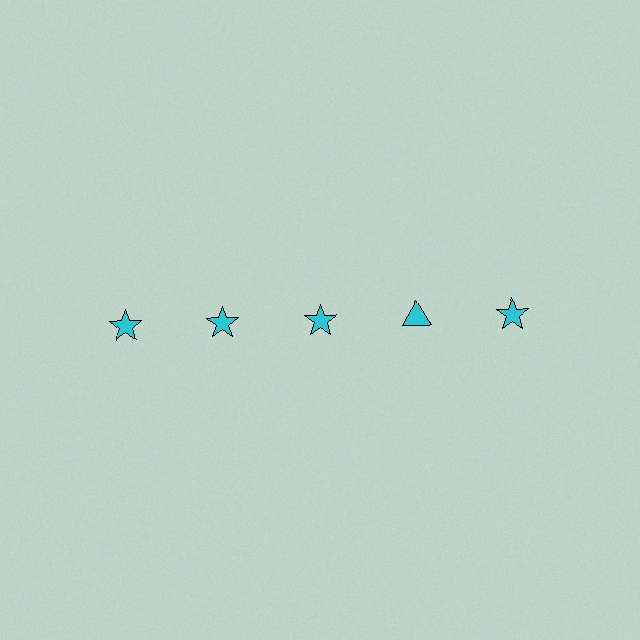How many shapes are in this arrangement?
There are 5 shapes arranged in a grid pattern.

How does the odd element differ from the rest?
It has a different shape: triangle instead of star.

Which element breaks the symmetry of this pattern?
The cyan triangle in the top row, second from right column breaks the symmetry. All other shapes are cyan stars.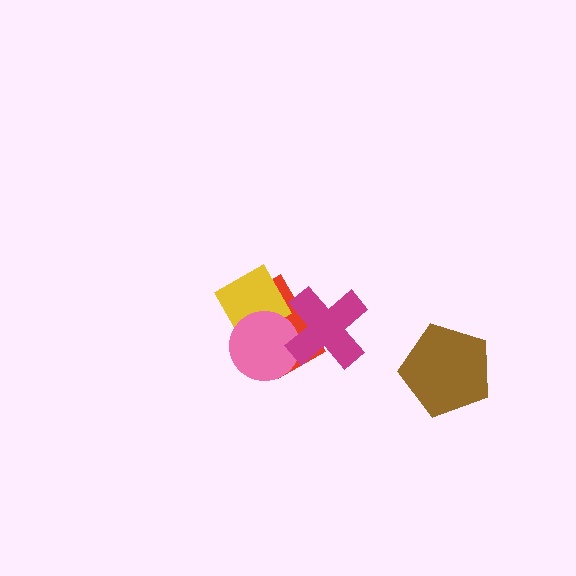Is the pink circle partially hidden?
Yes, it is partially covered by another shape.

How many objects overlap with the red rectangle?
3 objects overlap with the red rectangle.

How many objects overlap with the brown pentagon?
0 objects overlap with the brown pentagon.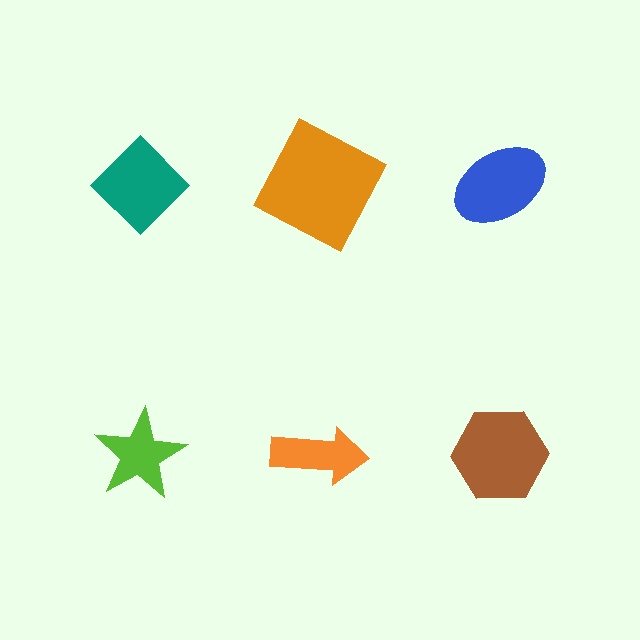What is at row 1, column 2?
An orange square.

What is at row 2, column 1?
A lime star.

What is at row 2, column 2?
An orange arrow.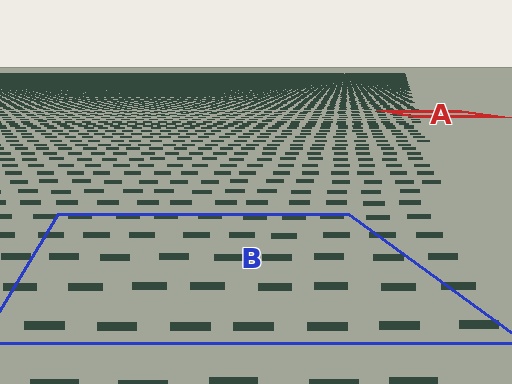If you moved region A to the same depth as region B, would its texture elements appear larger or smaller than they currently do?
They would appear larger. At a closer depth, the same texture elements are projected at a bigger on-screen size.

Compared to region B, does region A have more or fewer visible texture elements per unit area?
Region A has more texture elements per unit area — they are packed more densely because it is farther away.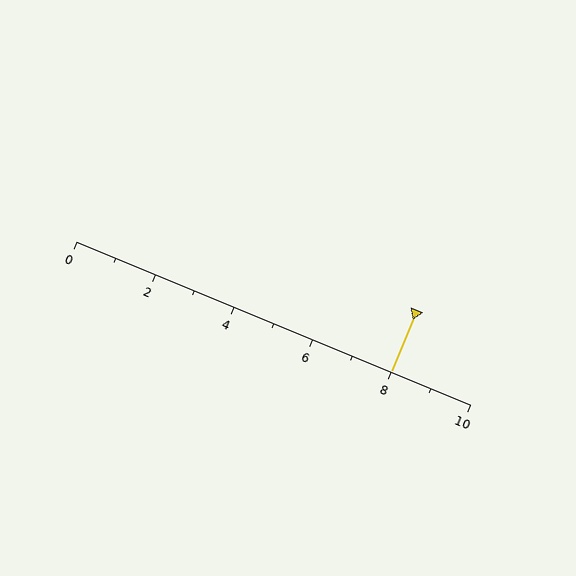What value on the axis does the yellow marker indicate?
The marker indicates approximately 8.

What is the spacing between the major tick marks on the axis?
The major ticks are spaced 2 apart.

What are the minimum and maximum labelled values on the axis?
The axis runs from 0 to 10.